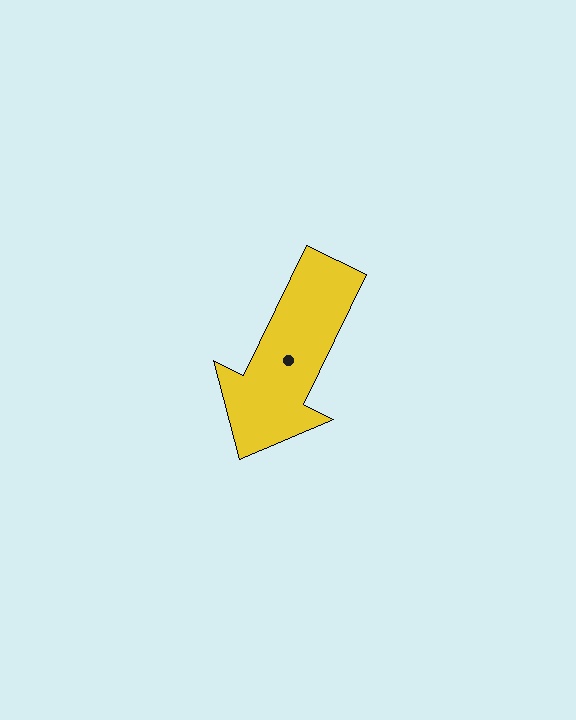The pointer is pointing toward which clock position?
Roughly 7 o'clock.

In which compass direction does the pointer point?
Southwest.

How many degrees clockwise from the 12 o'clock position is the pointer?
Approximately 206 degrees.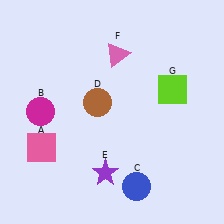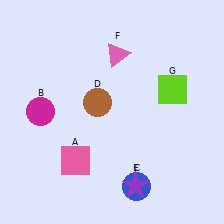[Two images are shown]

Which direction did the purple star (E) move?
The purple star (E) moved right.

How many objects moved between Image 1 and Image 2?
2 objects moved between the two images.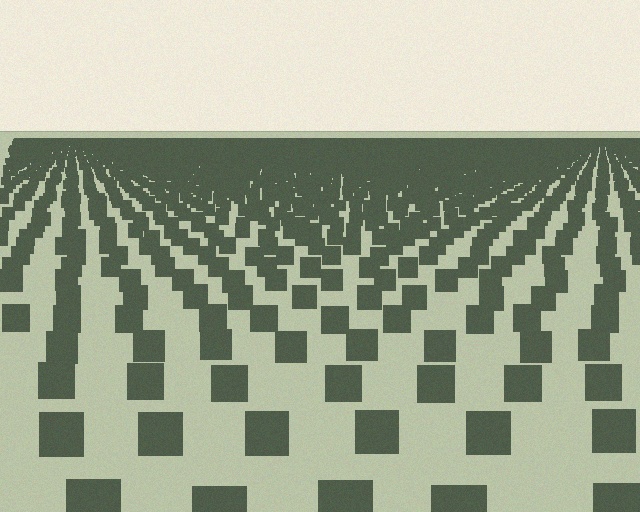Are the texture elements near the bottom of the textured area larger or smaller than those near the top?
Larger. Near the bottom, elements are closer to the viewer and appear at a bigger on-screen size.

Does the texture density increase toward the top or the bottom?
Density increases toward the top.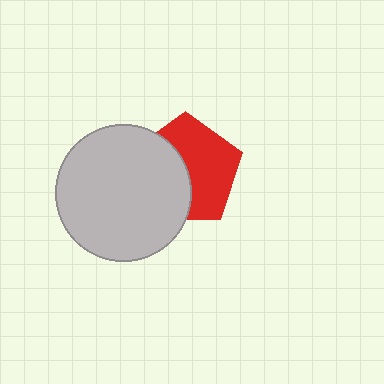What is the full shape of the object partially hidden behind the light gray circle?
The partially hidden object is a red pentagon.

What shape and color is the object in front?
The object in front is a light gray circle.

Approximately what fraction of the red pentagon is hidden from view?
Roughly 45% of the red pentagon is hidden behind the light gray circle.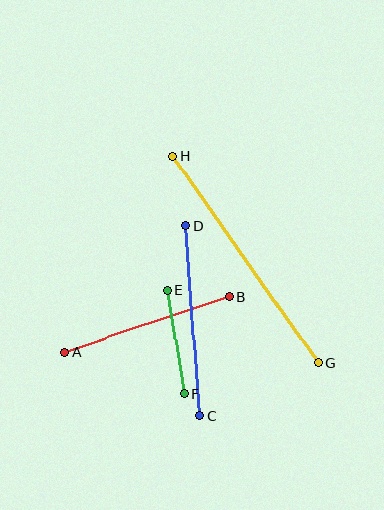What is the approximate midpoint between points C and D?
The midpoint is at approximately (192, 321) pixels.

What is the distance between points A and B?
The distance is approximately 174 pixels.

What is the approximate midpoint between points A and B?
The midpoint is at approximately (147, 324) pixels.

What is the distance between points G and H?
The distance is approximately 252 pixels.